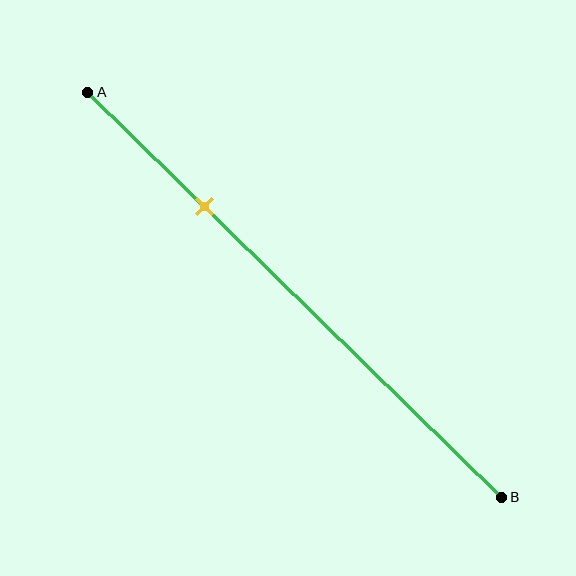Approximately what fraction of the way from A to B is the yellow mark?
The yellow mark is approximately 30% of the way from A to B.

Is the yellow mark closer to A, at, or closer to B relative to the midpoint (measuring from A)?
The yellow mark is closer to point A than the midpoint of segment AB.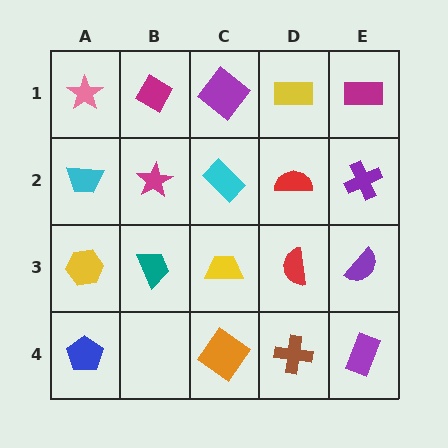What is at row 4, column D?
A brown cross.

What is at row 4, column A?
A blue pentagon.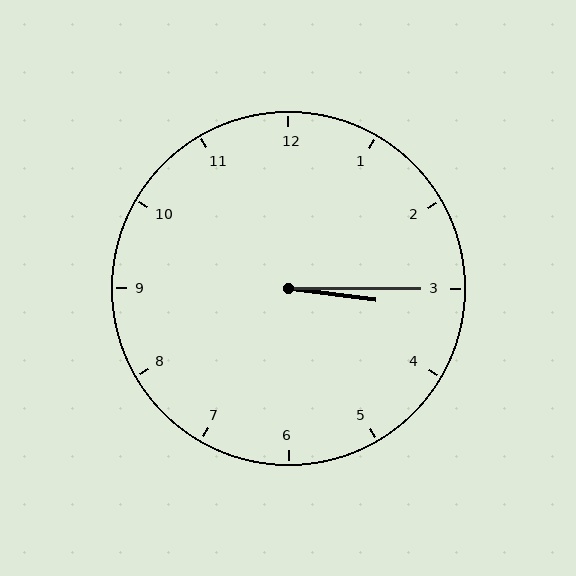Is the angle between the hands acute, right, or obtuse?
It is acute.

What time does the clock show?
3:15.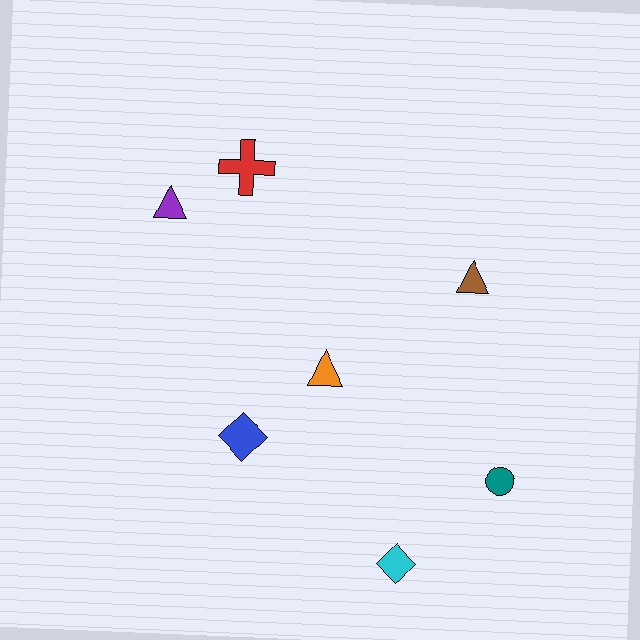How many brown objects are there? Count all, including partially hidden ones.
There is 1 brown object.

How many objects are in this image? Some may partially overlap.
There are 7 objects.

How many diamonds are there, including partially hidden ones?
There are 2 diamonds.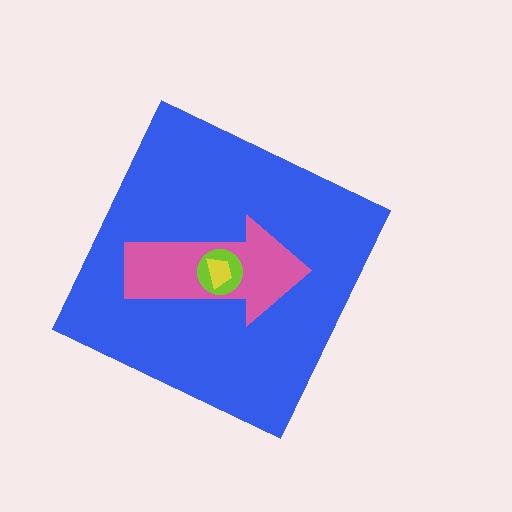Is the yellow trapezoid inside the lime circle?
Yes.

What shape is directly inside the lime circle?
The yellow trapezoid.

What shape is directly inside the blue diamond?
The pink arrow.